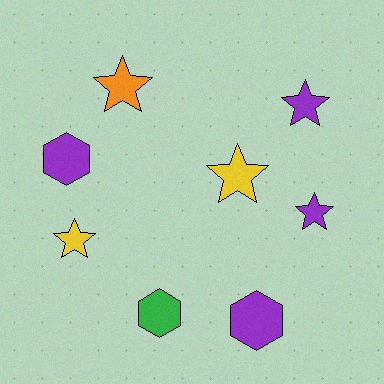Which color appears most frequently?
Purple, with 4 objects.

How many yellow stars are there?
There are 2 yellow stars.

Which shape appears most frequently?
Star, with 5 objects.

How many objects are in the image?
There are 8 objects.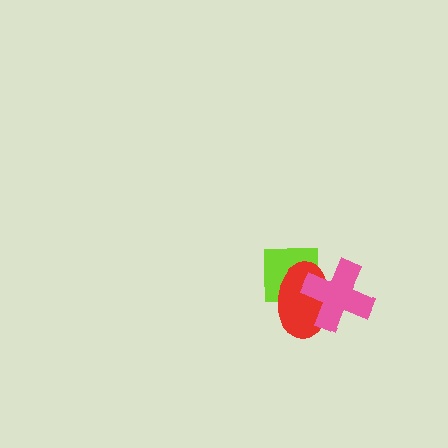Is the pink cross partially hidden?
No, no other shape covers it.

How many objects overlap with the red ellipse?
2 objects overlap with the red ellipse.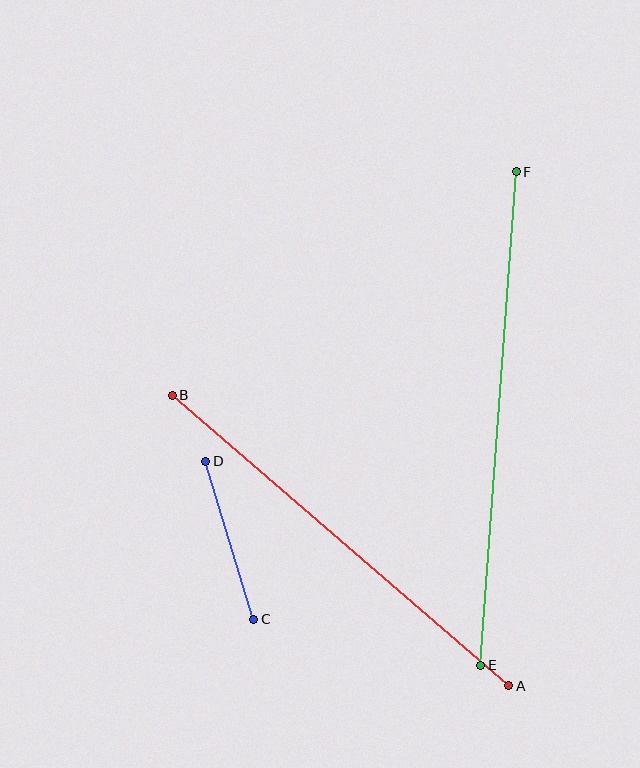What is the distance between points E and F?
The distance is approximately 495 pixels.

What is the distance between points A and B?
The distance is approximately 444 pixels.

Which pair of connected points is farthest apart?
Points E and F are farthest apart.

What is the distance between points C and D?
The distance is approximately 165 pixels.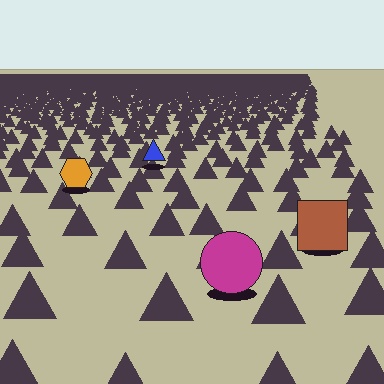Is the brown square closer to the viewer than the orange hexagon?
Yes. The brown square is closer — you can tell from the texture gradient: the ground texture is coarser near it.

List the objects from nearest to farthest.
From nearest to farthest: the magenta circle, the brown square, the orange hexagon, the blue triangle.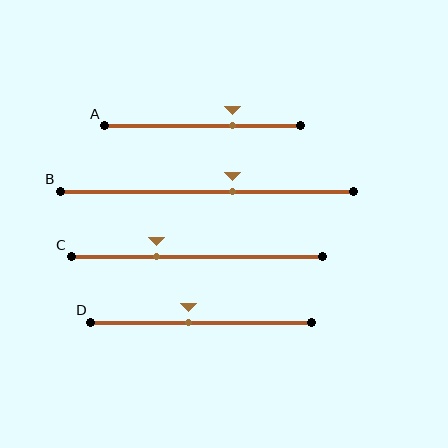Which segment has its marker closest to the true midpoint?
Segment D has its marker closest to the true midpoint.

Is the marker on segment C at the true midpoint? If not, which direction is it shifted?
No, the marker on segment C is shifted to the left by about 16% of the segment length.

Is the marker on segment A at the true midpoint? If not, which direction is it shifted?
No, the marker on segment A is shifted to the right by about 15% of the segment length.